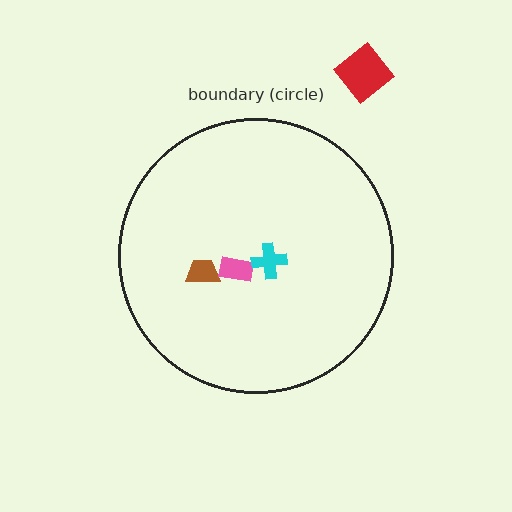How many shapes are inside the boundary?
3 inside, 1 outside.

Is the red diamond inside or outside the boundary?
Outside.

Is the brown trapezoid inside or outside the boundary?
Inside.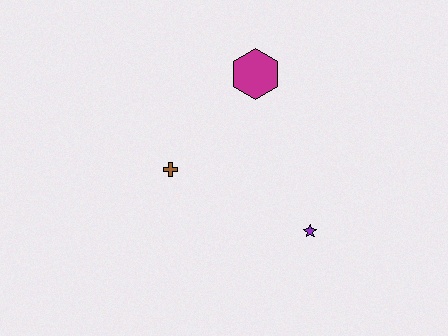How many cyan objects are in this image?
There are no cyan objects.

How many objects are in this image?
There are 3 objects.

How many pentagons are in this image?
There are no pentagons.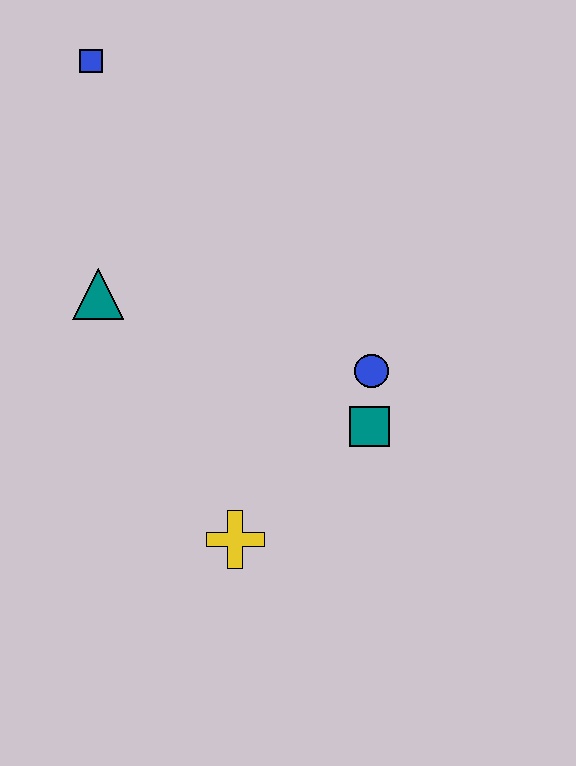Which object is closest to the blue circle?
The teal square is closest to the blue circle.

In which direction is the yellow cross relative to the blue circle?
The yellow cross is below the blue circle.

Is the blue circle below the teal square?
No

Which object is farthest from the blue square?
The yellow cross is farthest from the blue square.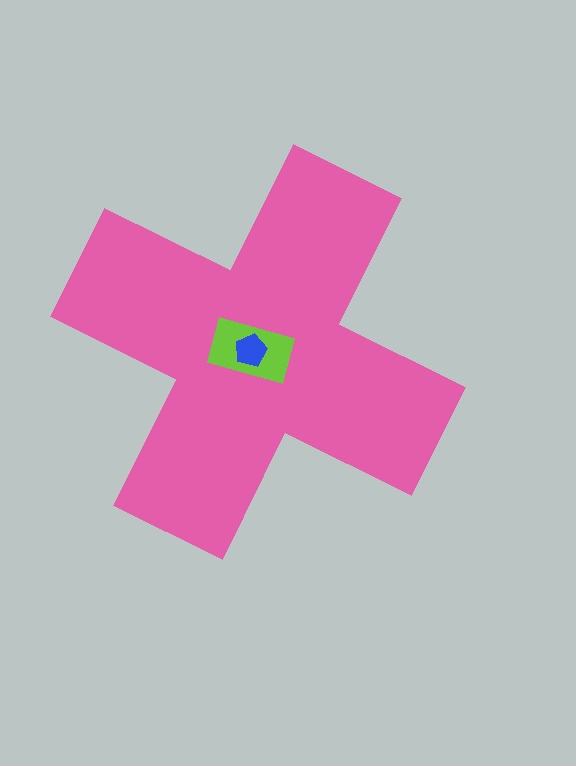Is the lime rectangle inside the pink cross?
Yes.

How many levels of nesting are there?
3.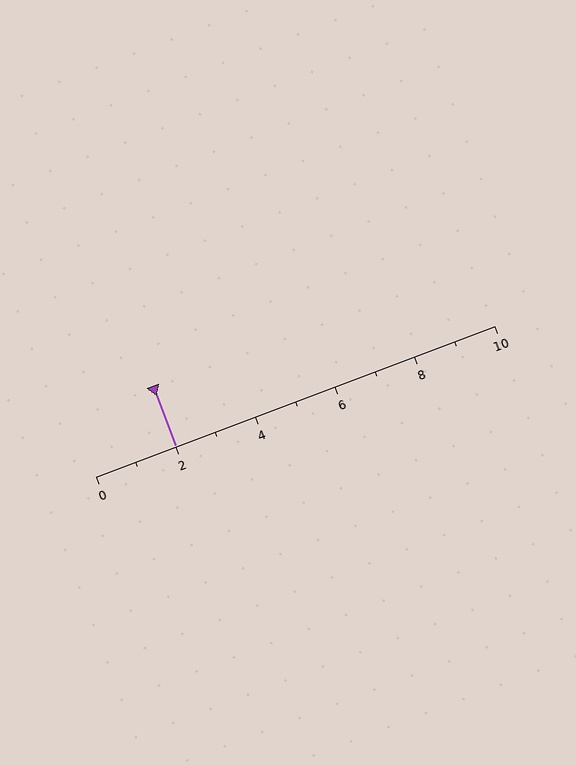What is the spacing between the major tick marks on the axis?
The major ticks are spaced 2 apart.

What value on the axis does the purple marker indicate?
The marker indicates approximately 2.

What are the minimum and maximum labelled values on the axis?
The axis runs from 0 to 10.